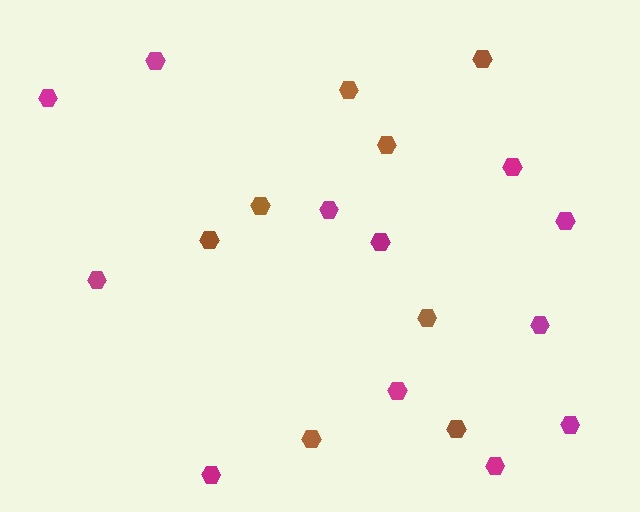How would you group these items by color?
There are 2 groups: one group of brown hexagons (8) and one group of magenta hexagons (12).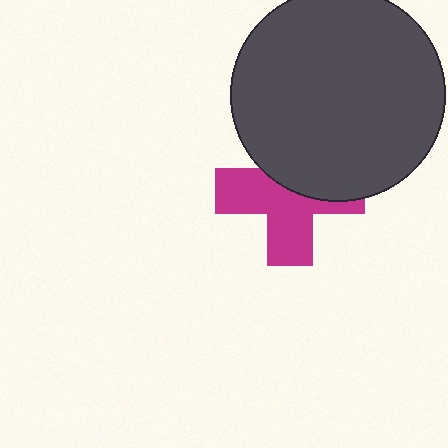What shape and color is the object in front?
The object in front is a dark gray circle.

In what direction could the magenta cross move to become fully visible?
The magenta cross could move down. That would shift it out from behind the dark gray circle entirely.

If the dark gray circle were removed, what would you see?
You would see the complete magenta cross.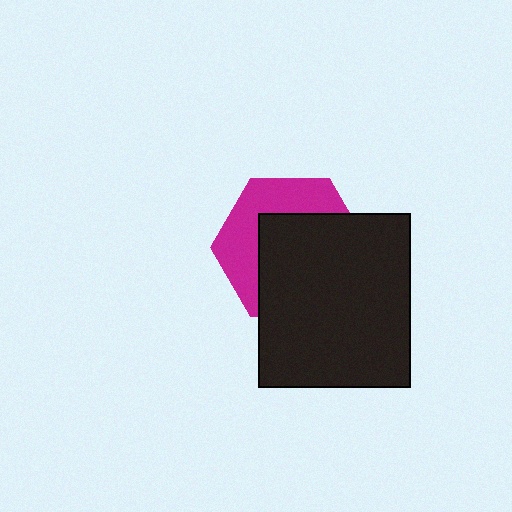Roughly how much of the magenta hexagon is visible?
A small part of it is visible (roughly 41%).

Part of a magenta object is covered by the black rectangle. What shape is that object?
It is a hexagon.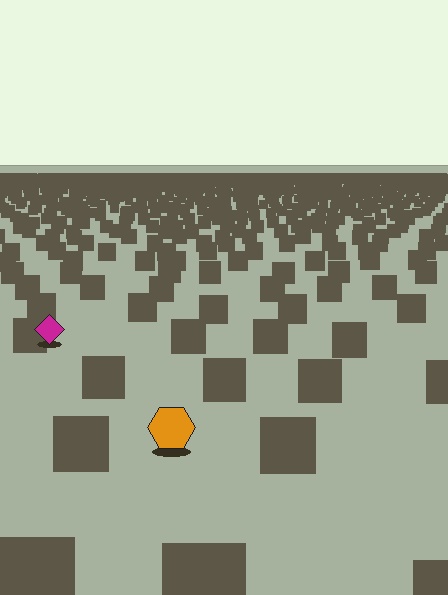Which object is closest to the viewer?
The orange hexagon is closest. The texture marks near it are larger and more spread out.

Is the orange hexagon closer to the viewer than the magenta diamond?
Yes. The orange hexagon is closer — you can tell from the texture gradient: the ground texture is coarser near it.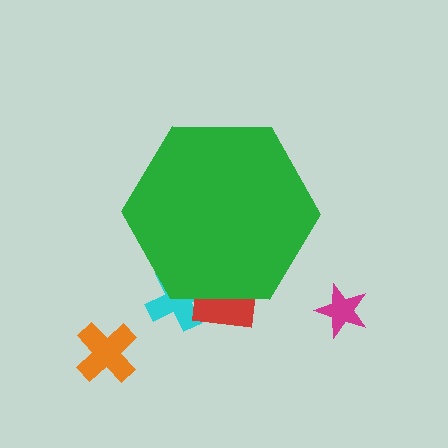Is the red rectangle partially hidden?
Yes, the red rectangle is partially hidden behind the green hexagon.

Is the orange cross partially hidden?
No, the orange cross is fully visible.